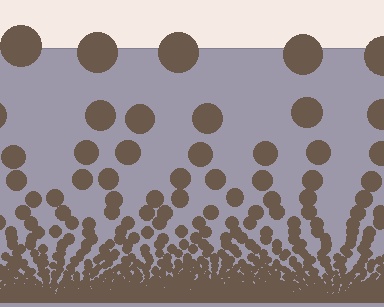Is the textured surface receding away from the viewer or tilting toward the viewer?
The surface appears to tilt toward the viewer. Texture elements get larger and sparser toward the top.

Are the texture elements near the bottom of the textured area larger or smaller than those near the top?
Smaller. The gradient is inverted — elements near the bottom are smaller and denser.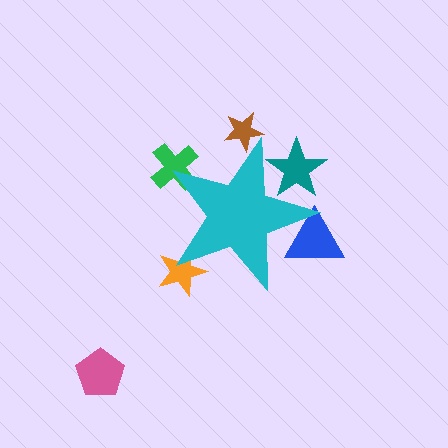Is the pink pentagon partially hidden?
No, the pink pentagon is fully visible.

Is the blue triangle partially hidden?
Yes, the blue triangle is partially hidden behind the cyan star.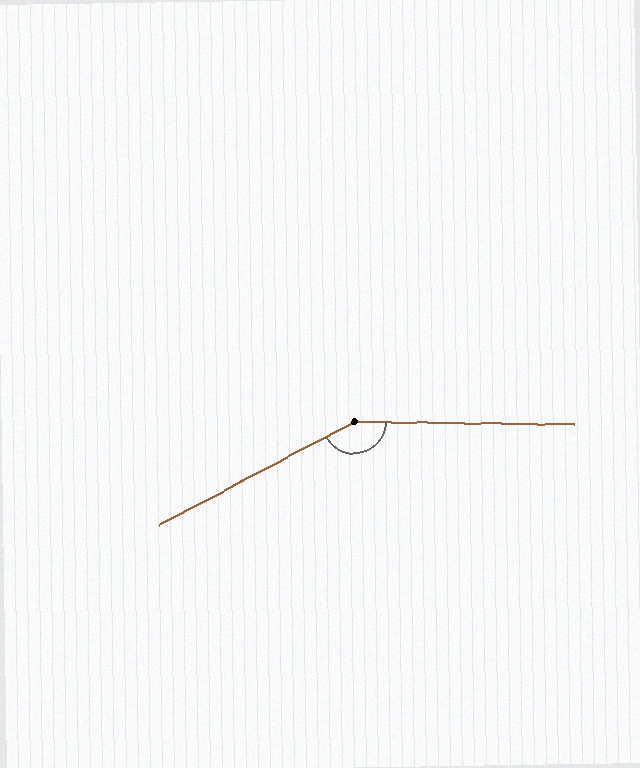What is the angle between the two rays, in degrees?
Approximately 151 degrees.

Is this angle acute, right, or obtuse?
It is obtuse.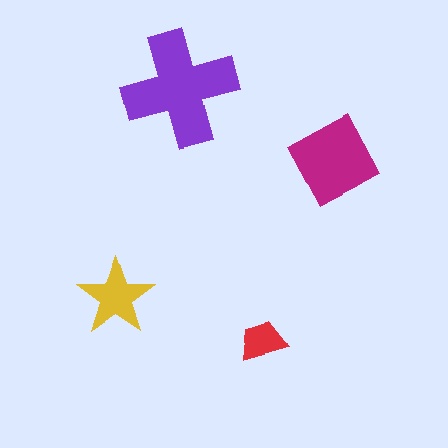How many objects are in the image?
There are 4 objects in the image.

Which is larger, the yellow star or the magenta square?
The magenta square.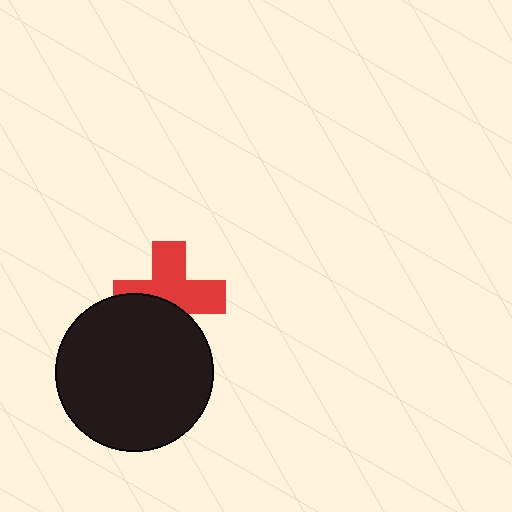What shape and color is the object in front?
The object in front is a black circle.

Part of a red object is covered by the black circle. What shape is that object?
It is a cross.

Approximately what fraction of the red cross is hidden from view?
Roughly 39% of the red cross is hidden behind the black circle.